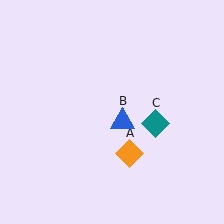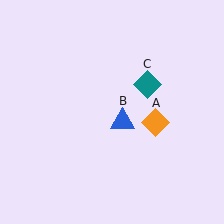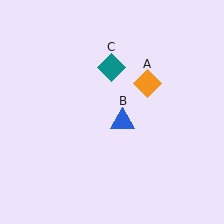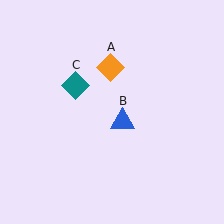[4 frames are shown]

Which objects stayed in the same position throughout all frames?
Blue triangle (object B) remained stationary.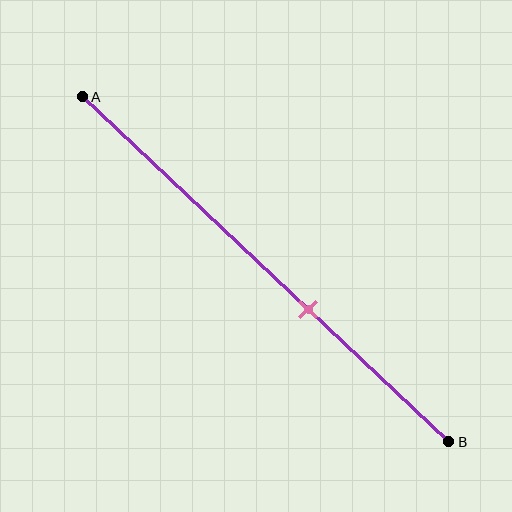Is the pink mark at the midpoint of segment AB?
No, the mark is at about 60% from A, not at the 50% midpoint.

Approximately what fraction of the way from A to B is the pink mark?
The pink mark is approximately 60% of the way from A to B.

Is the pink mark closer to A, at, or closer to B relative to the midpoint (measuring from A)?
The pink mark is closer to point B than the midpoint of segment AB.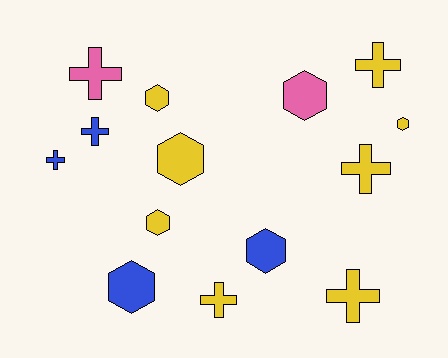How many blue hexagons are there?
There are 2 blue hexagons.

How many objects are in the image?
There are 14 objects.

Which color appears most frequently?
Yellow, with 8 objects.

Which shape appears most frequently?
Hexagon, with 7 objects.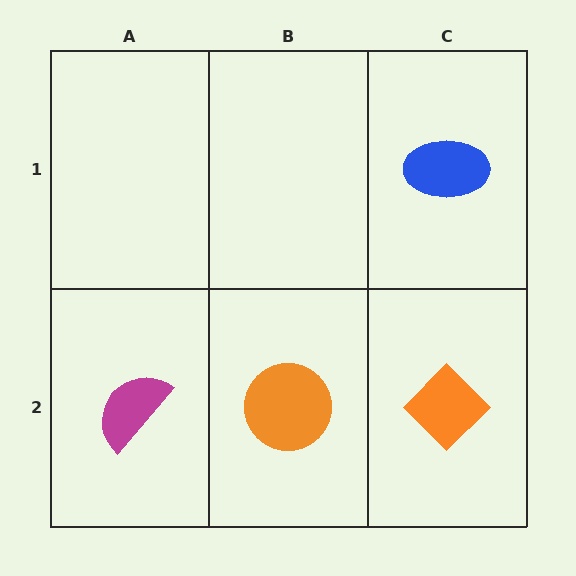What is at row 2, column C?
An orange diamond.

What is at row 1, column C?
A blue ellipse.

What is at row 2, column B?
An orange circle.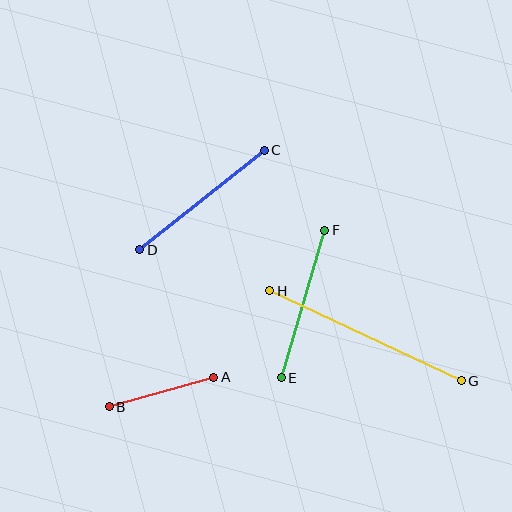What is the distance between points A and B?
The distance is approximately 109 pixels.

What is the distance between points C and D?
The distance is approximately 159 pixels.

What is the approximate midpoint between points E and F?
The midpoint is at approximately (303, 304) pixels.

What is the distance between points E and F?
The distance is approximately 154 pixels.